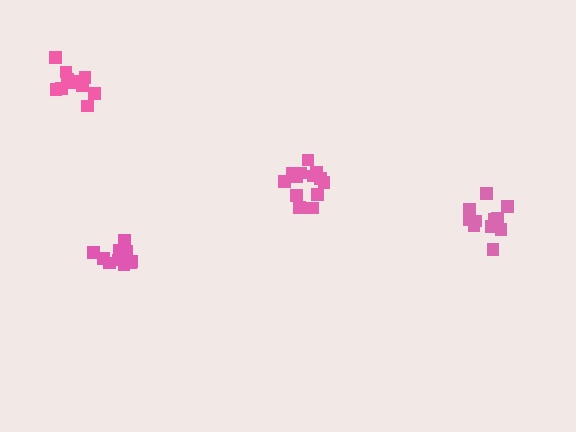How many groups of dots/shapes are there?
There are 4 groups.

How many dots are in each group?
Group 1: 13 dots, Group 2: 11 dots, Group 3: 11 dots, Group 4: 12 dots (47 total).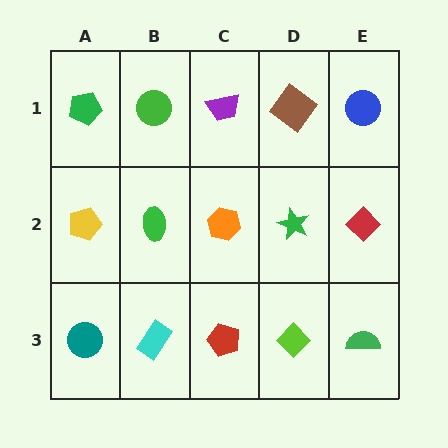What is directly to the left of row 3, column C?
A cyan rectangle.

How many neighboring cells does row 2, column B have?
4.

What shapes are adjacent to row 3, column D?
A green star (row 2, column D), a red pentagon (row 3, column C), a green semicircle (row 3, column E).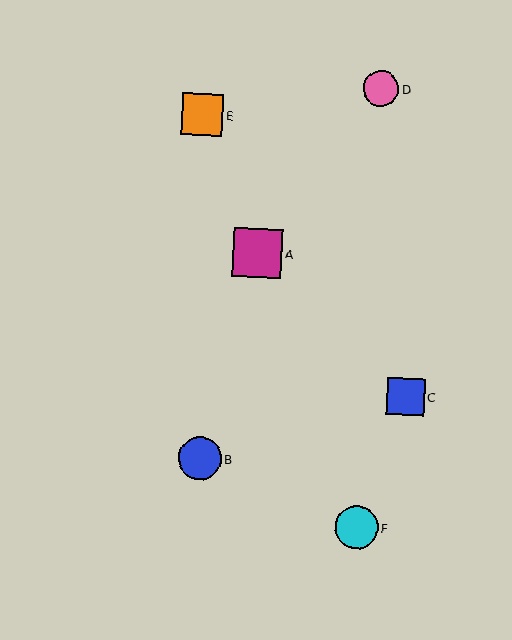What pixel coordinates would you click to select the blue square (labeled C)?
Click at (405, 397) to select the blue square C.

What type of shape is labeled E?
Shape E is an orange square.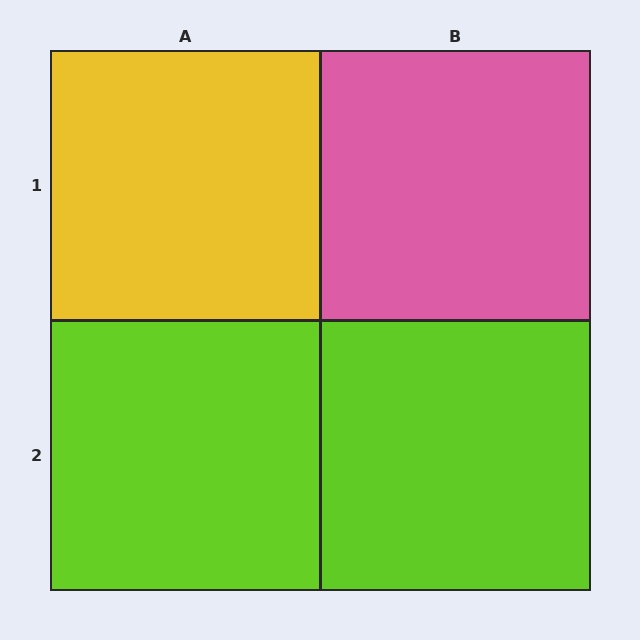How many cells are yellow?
1 cell is yellow.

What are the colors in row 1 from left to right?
Yellow, pink.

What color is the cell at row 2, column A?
Lime.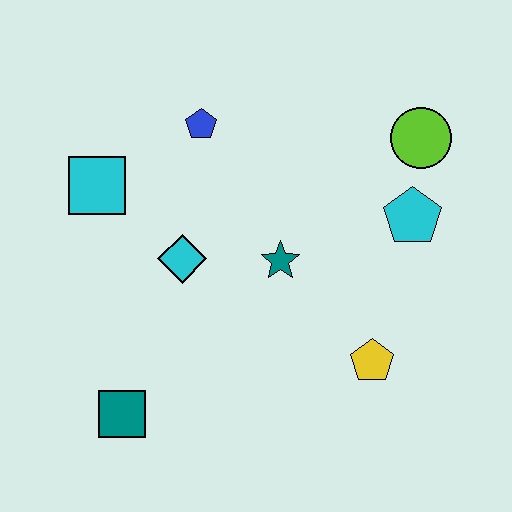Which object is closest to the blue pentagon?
The cyan square is closest to the blue pentagon.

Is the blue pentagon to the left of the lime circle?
Yes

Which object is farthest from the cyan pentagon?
The teal square is farthest from the cyan pentagon.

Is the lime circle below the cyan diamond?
No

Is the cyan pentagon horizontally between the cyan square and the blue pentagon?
No